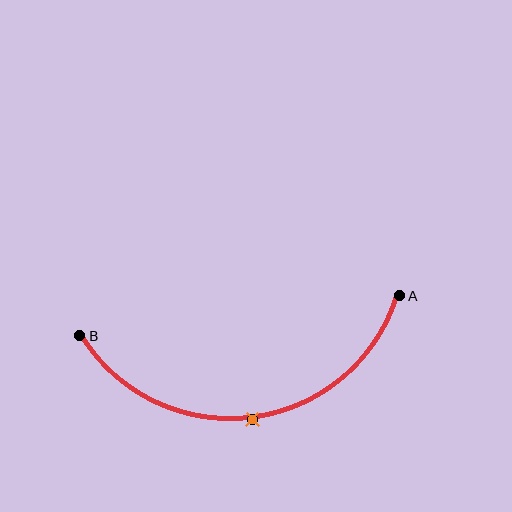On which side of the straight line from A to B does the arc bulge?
The arc bulges below the straight line connecting A and B.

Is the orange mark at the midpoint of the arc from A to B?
Yes. The orange mark lies on the arc at equal arc-length from both A and B — it is the arc midpoint.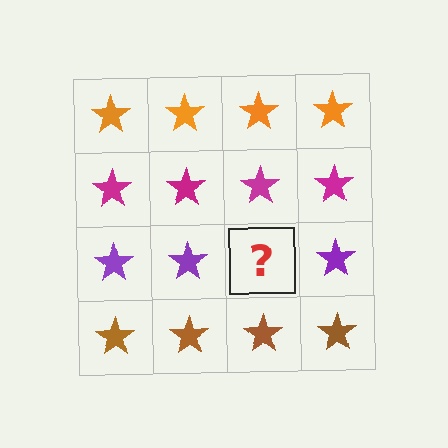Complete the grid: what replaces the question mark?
The question mark should be replaced with a purple star.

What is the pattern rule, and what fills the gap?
The rule is that each row has a consistent color. The gap should be filled with a purple star.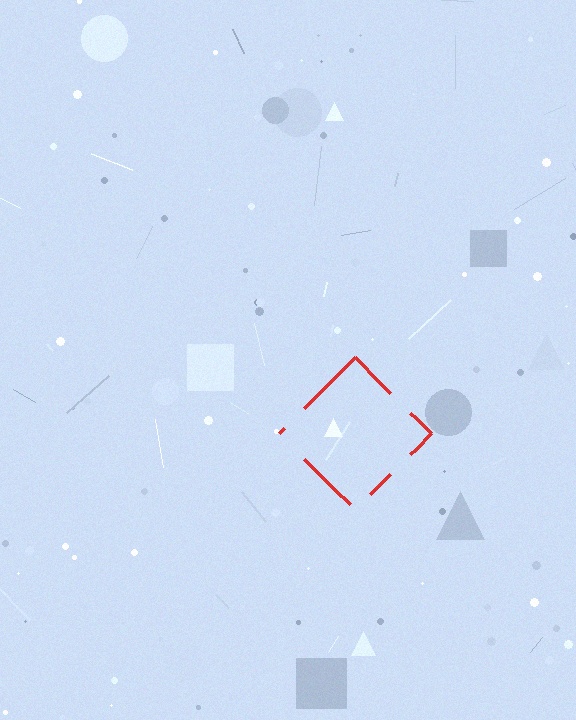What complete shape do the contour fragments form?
The contour fragments form a diamond.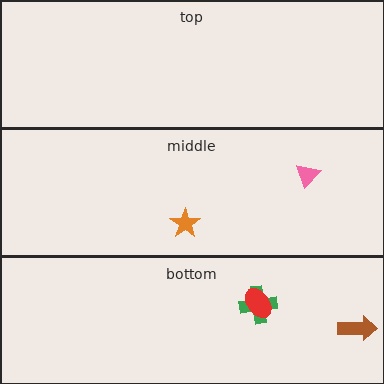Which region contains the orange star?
The middle region.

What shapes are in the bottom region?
The green cross, the brown arrow, the red ellipse.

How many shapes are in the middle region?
2.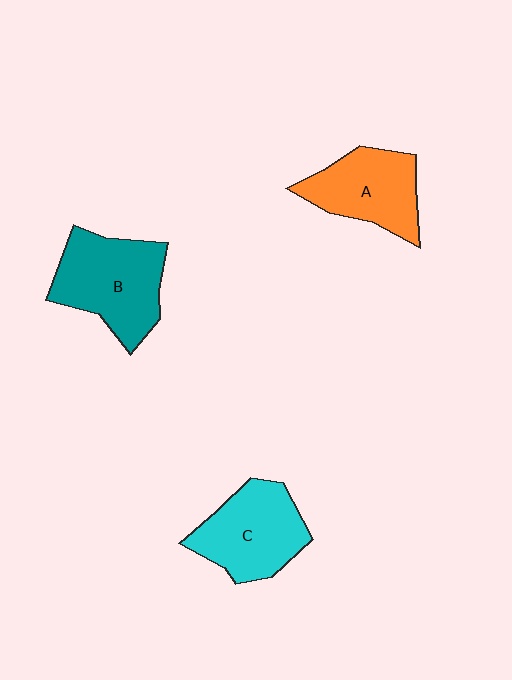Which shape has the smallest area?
Shape A (orange).